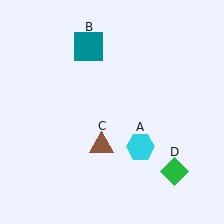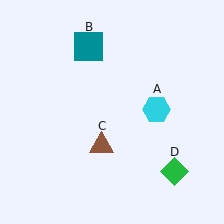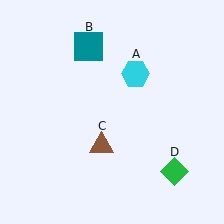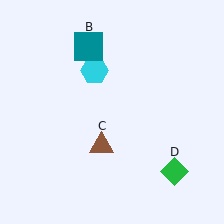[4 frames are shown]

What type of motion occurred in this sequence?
The cyan hexagon (object A) rotated counterclockwise around the center of the scene.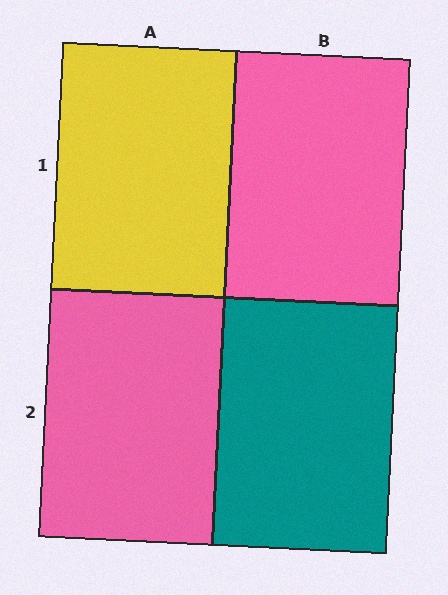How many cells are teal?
1 cell is teal.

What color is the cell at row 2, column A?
Pink.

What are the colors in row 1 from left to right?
Yellow, pink.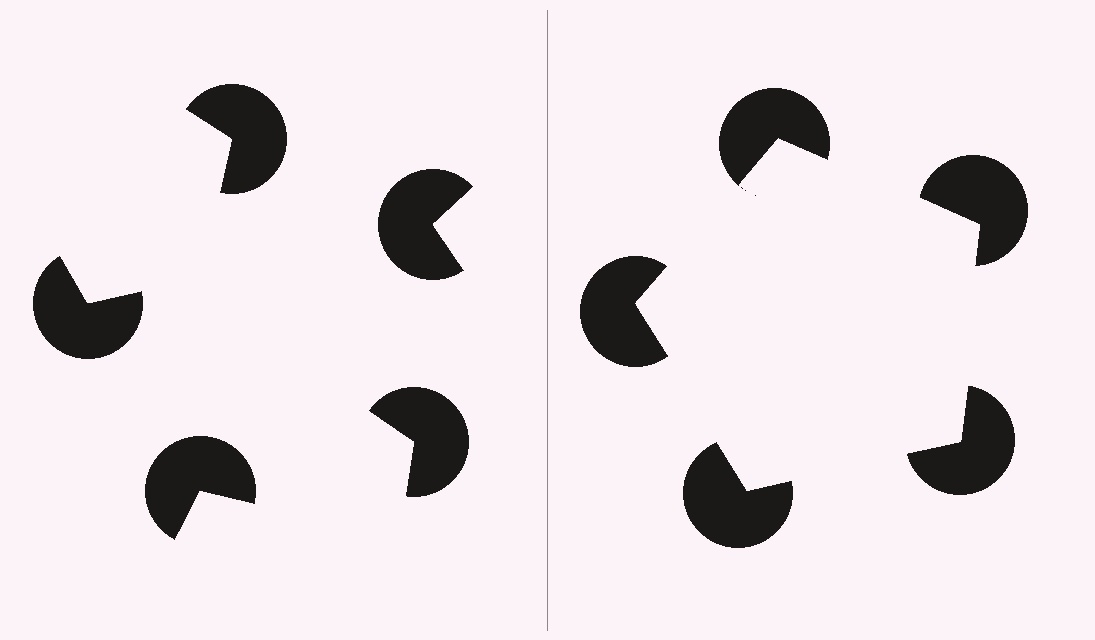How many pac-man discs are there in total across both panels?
10 — 5 on each side.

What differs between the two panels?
The pac-man discs are positioned identically on both sides; only the wedge orientations differ. On the right they align to a pentagon; on the left they are misaligned.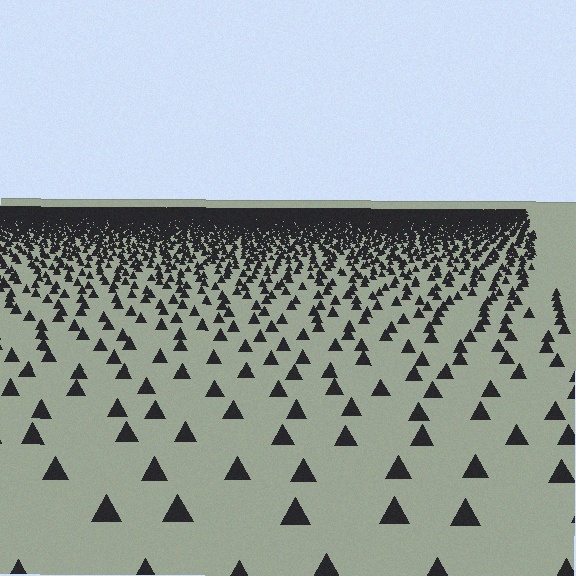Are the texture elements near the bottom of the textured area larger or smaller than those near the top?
Larger. Near the bottom, elements are closer to the viewer and appear at a bigger on-screen size.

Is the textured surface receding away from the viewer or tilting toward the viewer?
The surface is receding away from the viewer. Texture elements get smaller and denser toward the top.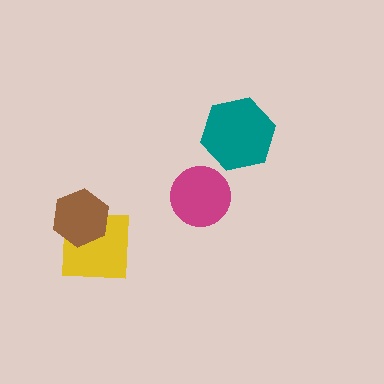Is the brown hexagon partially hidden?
No, no other shape covers it.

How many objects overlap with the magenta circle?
0 objects overlap with the magenta circle.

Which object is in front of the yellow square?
The brown hexagon is in front of the yellow square.